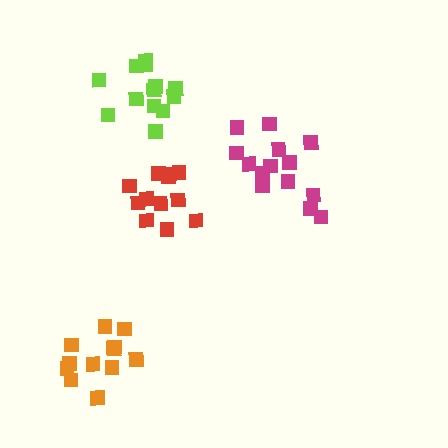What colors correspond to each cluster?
The clusters are colored: lime, magenta, red, orange.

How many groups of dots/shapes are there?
There are 4 groups.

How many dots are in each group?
Group 1: 14 dots, Group 2: 14 dots, Group 3: 12 dots, Group 4: 12 dots (52 total).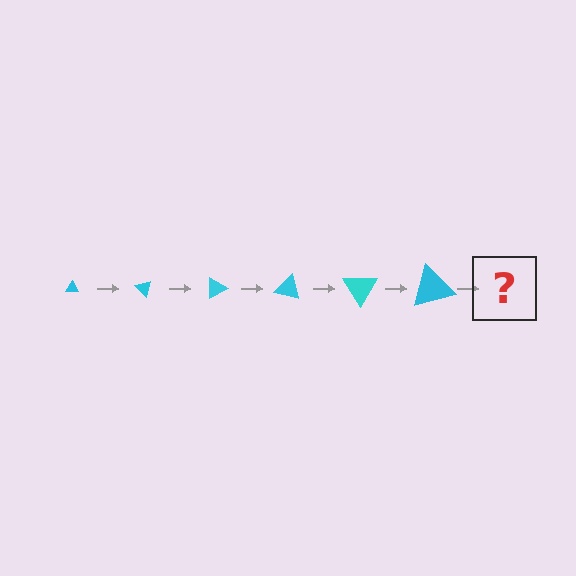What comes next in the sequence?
The next element should be a triangle, larger than the previous one and rotated 270 degrees from the start.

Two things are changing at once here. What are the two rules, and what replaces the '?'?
The two rules are that the triangle grows larger each step and it rotates 45 degrees each step. The '?' should be a triangle, larger than the previous one and rotated 270 degrees from the start.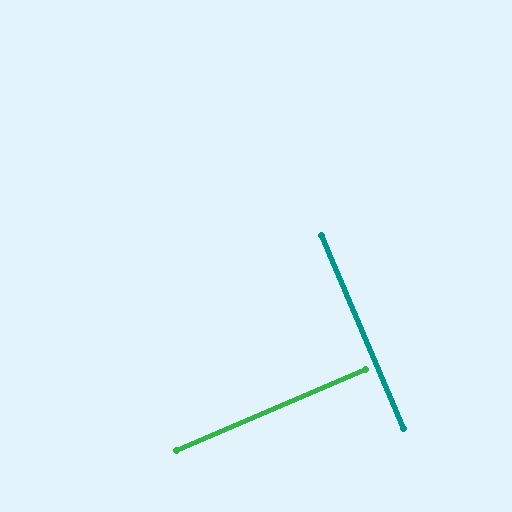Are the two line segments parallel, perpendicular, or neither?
Perpendicular — they meet at approximately 90°.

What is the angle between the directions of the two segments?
Approximately 90 degrees.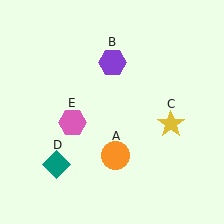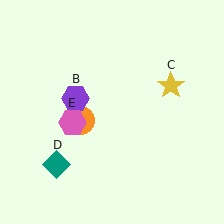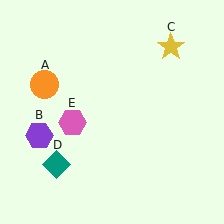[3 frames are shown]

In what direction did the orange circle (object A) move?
The orange circle (object A) moved up and to the left.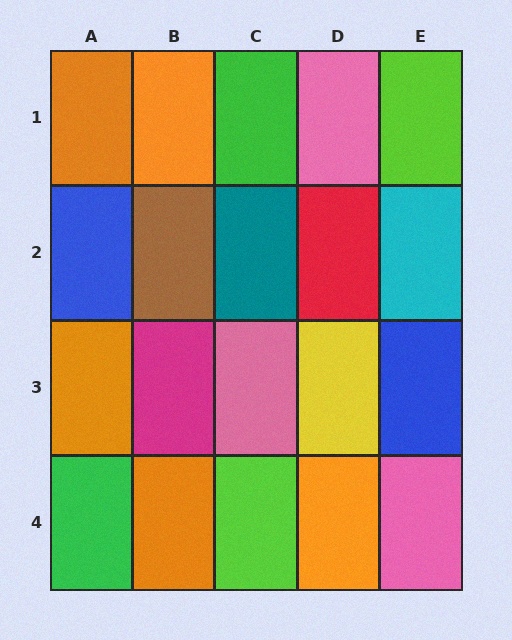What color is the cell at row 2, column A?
Blue.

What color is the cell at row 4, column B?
Orange.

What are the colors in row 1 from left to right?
Orange, orange, green, pink, lime.